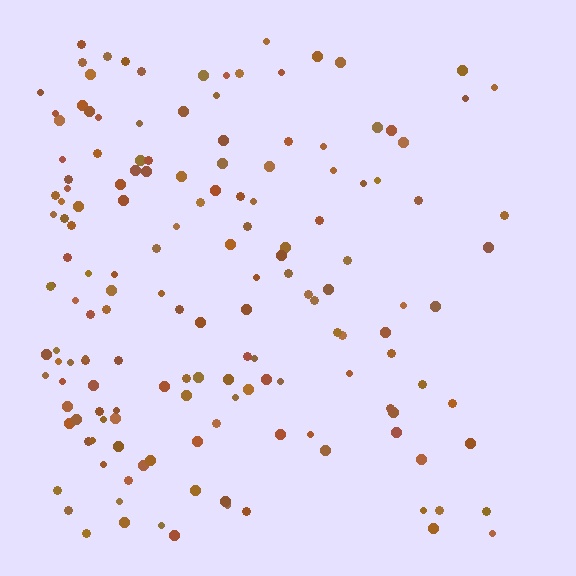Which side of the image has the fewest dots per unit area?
The right.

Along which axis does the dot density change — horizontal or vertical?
Horizontal.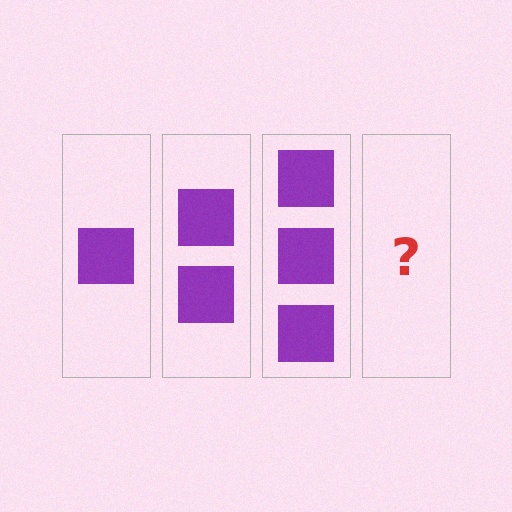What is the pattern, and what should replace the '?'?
The pattern is that each step adds one more square. The '?' should be 4 squares.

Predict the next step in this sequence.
The next step is 4 squares.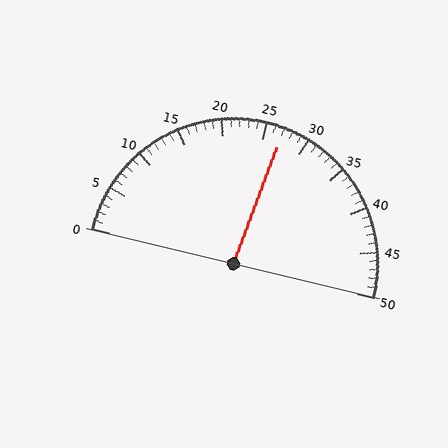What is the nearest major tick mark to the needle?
The nearest major tick mark is 25.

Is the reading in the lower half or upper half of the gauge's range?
The reading is in the upper half of the range (0 to 50).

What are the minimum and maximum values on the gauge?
The gauge ranges from 0 to 50.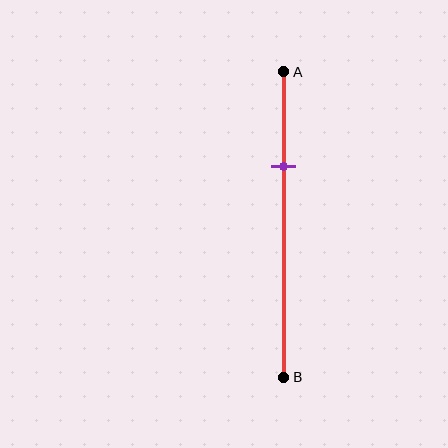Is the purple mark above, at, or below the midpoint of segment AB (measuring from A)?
The purple mark is above the midpoint of segment AB.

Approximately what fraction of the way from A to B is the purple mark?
The purple mark is approximately 30% of the way from A to B.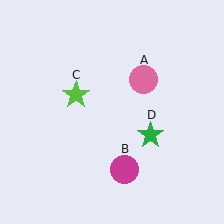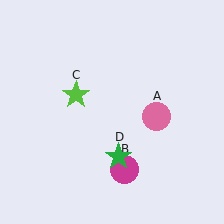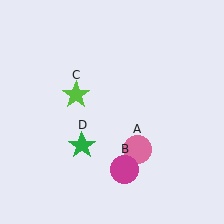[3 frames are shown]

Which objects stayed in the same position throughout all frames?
Magenta circle (object B) and lime star (object C) remained stationary.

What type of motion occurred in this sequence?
The pink circle (object A), green star (object D) rotated clockwise around the center of the scene.